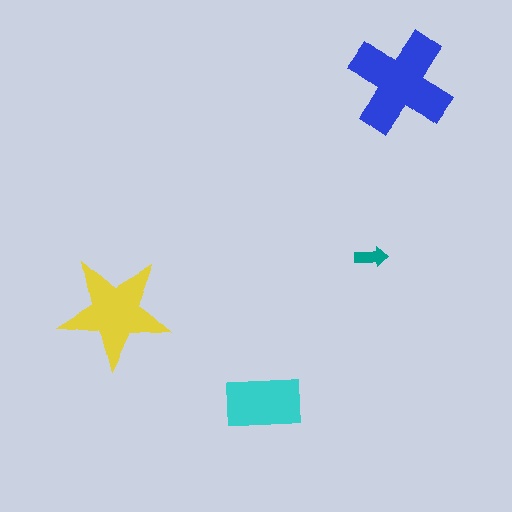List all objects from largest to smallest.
The blue cross, the yellow star, the cyan rectangle, the teal arrow.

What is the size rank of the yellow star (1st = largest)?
2nd.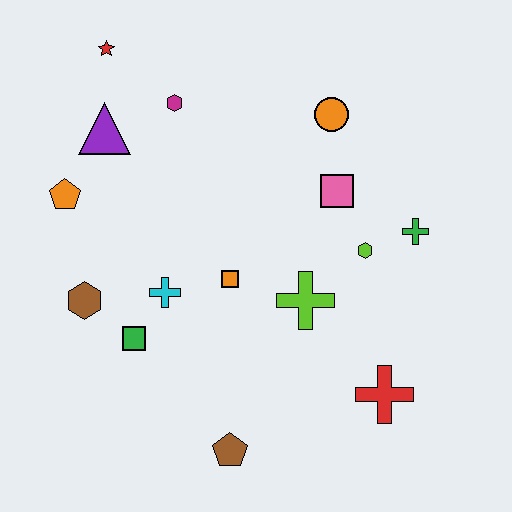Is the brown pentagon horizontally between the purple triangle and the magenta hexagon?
No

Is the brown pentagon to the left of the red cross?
Yes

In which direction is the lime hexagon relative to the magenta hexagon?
The lime hexagon is to the right of the magenta hexagon.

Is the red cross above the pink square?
No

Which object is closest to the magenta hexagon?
The purple triangle is closest to the magenta hexagon.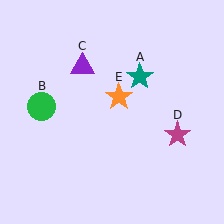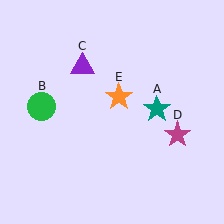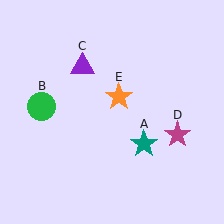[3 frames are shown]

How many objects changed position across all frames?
1 object changed position: teal star (object A).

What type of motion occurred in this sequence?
The teal star (object A) rotated clockwise around the center of the scene.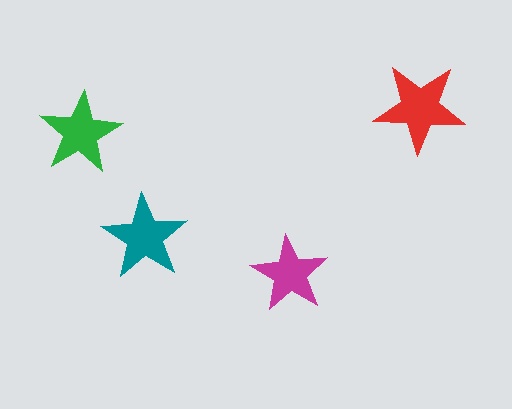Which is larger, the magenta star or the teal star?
The teal one.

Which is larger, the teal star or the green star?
The teal one.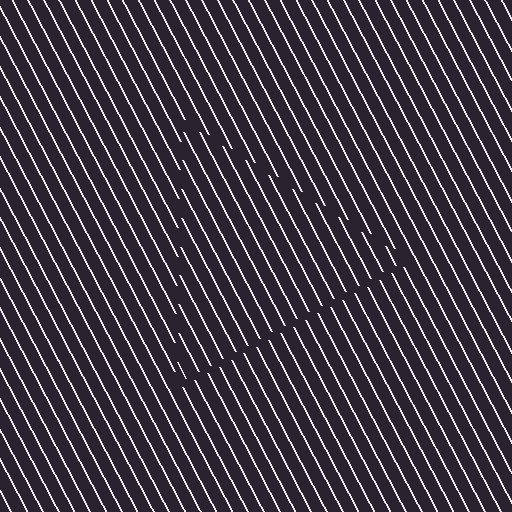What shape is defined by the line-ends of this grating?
An illusory triangle. The interior of the shape contains the same grating, shifted by half a period — the contour is defined by the phase discontinuity where line-ends from the inner and outer gratings abut.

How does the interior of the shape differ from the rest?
The interior of the shape contains the same grating, shifted by half a period — the contour is defined by the phase discontinuity where line-ends from the inner and outer gratings abut.